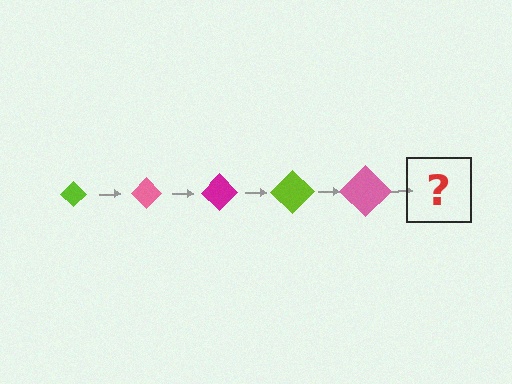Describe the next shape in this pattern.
It should be a magenta diamond, larger than the previous one.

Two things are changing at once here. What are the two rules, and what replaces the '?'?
The two rules are that the diamond grows larger each step and the color cycles through lime, pink, and magenta. The '?' should be a magenta diamond, larger than the previous one.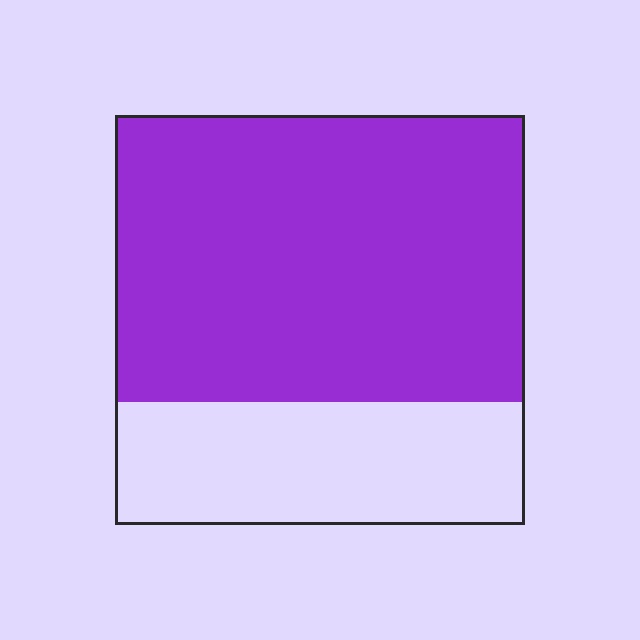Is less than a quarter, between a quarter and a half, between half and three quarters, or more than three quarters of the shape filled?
Between half and three quarters.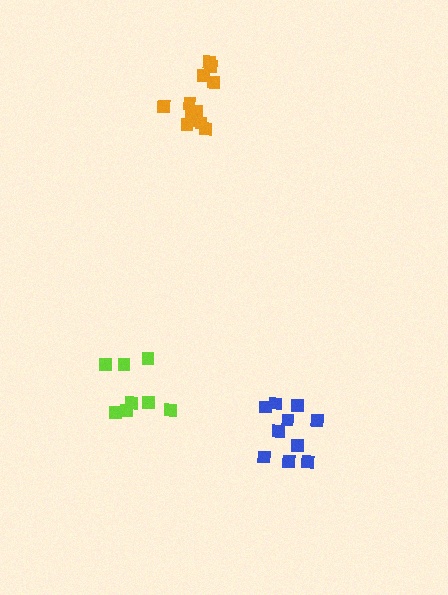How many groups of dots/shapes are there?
There are 3 groups.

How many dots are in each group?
Group 1: 8 dots, Group 2: 10 dots, Group 3: 12 dots (30 total).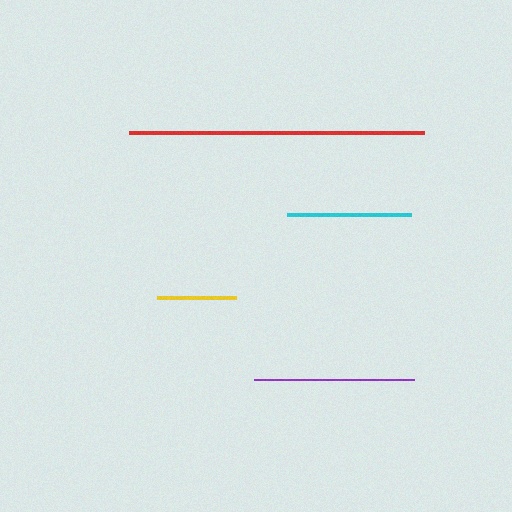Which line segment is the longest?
The red line is the longest at approximately 295 pixels.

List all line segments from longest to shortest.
From longest to shortest: red, purple, cyan, yellow.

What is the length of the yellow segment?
The yellow segment is approximately 79 pixels long.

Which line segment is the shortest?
The yellow line is the shortest at approximately 79 pixels.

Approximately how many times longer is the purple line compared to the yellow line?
The purple line is approximately 2.0 times the length of the yellow line.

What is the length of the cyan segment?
The cyan segment is approximately 124 pixels long.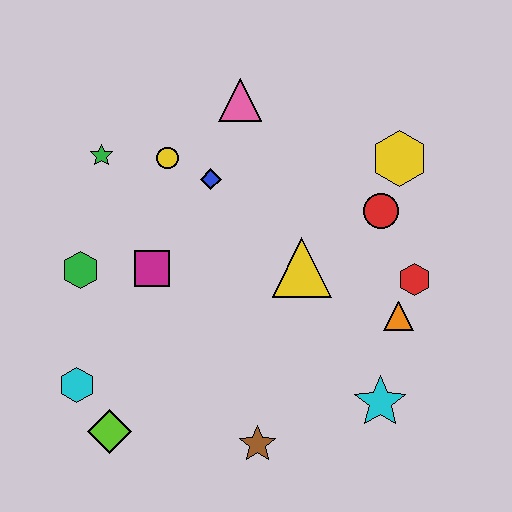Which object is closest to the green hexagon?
The magenta square is closest to the green hexagon.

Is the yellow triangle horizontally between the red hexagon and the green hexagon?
Yes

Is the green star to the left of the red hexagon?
Yes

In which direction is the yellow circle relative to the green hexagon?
The yellow circle is above the green hexagon.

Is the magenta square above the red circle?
No